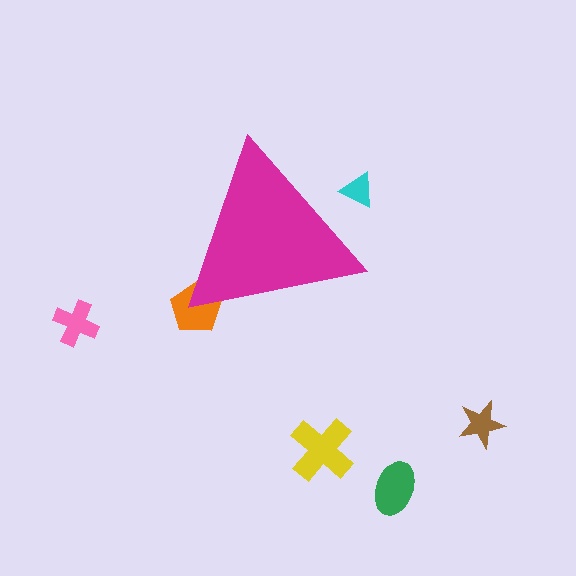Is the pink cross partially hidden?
No, the pink cross is fully visible.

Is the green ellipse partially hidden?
No, the green ellipse is fully visible.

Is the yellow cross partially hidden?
No, the yellow cross is fully visible.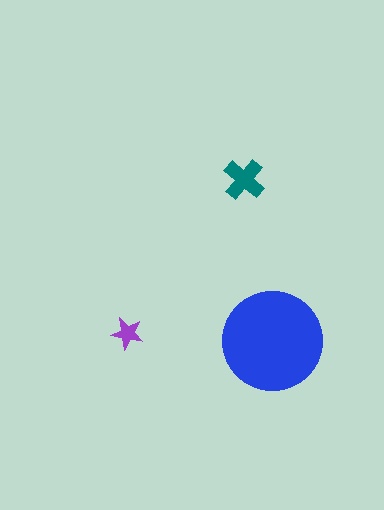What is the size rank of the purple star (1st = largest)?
3rd.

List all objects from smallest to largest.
The purple star, the teal cross, the blue circle.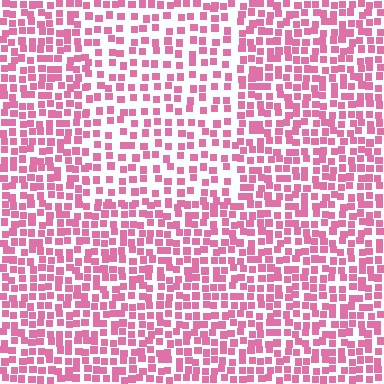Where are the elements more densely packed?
The elements are more densely packed outside the rectangle boundary.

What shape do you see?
I see a rectangle.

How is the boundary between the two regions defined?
The boundary is defined by a change in element density (approximately 1.6x ratio). All elements are the same color, size, and shape.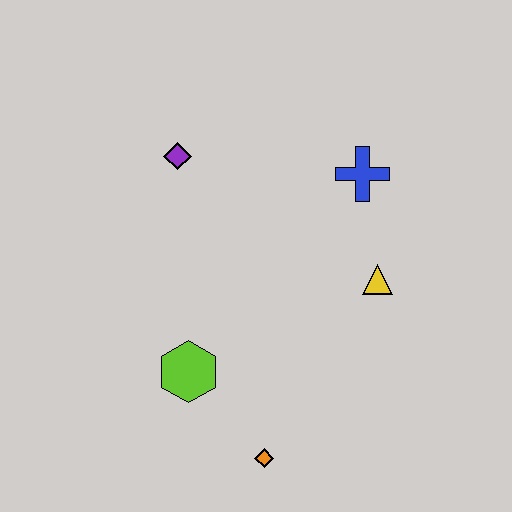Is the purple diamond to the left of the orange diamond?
Yes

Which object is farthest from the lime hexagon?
The blue cross is farthest from the lime hexagon.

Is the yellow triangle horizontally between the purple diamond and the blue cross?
No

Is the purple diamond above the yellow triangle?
Yes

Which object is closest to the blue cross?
The yellow triangle is closest to the blue cross.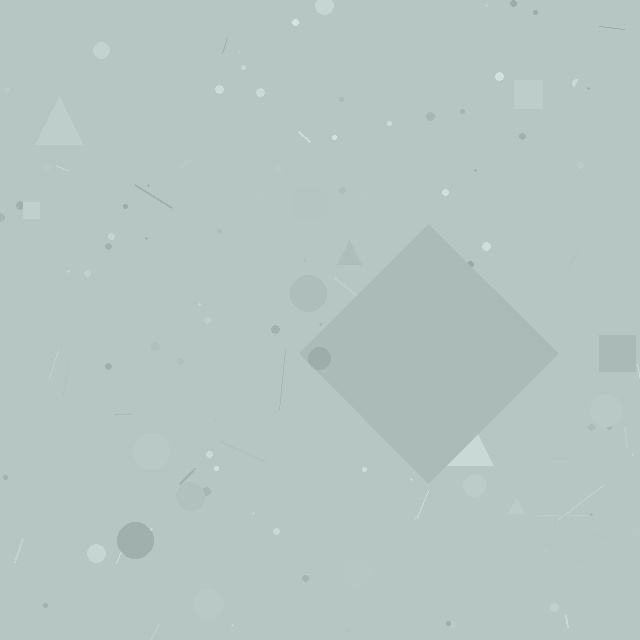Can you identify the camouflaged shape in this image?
The camouflaged shape is a diamond.